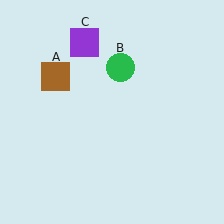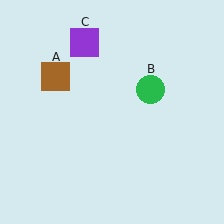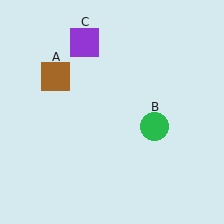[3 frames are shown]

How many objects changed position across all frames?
1 object changed position: green circle (object B).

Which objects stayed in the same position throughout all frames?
Brown square (object A) and purple square (object C) remained stationary.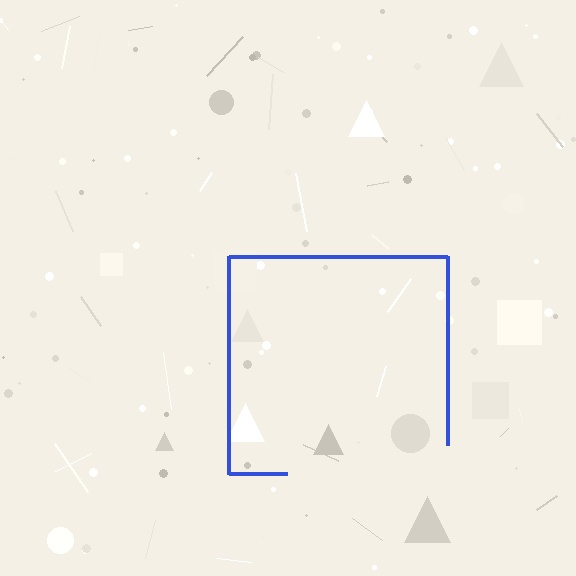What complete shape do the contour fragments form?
The contour fragments form a square.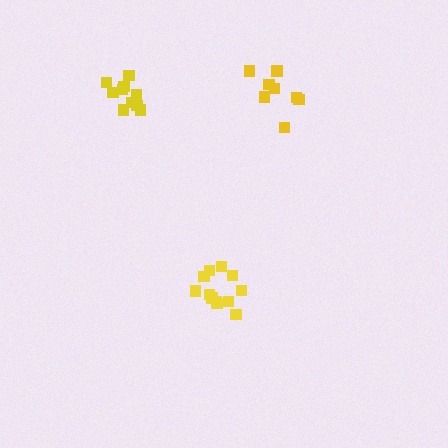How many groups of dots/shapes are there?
There are 3 groups.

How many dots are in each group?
Group 1: 12 dots, Group 2: 10 dots, Group 3: 8 dots (30 total).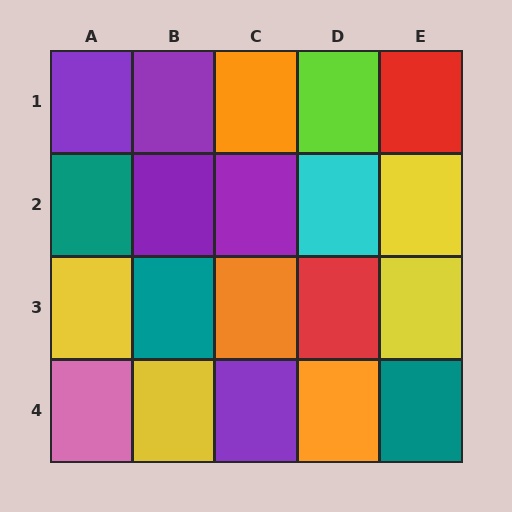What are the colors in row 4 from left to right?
Pink, yellow, purple, orange, teal.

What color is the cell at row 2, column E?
Yellow.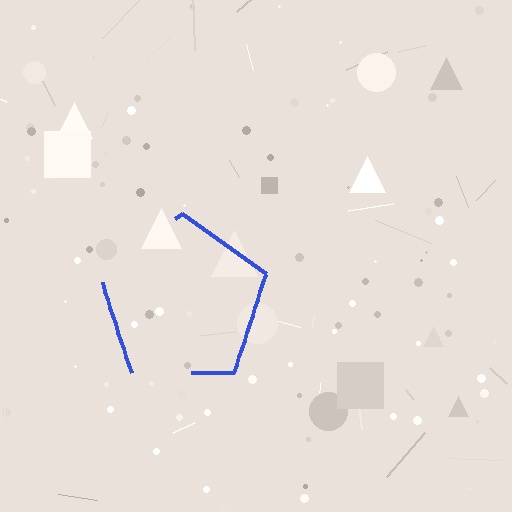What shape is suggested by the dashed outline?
The dashed outline suggests a pentagon.